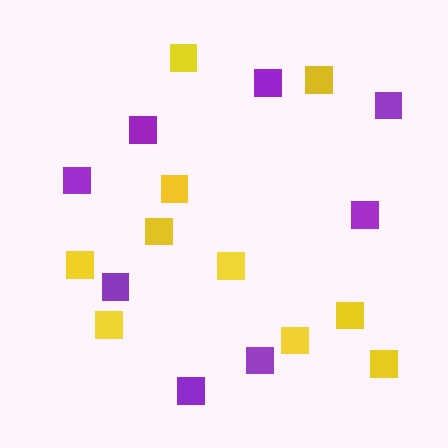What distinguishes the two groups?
There are 2 groups: one group of yellow squares (10) and one group of purple squares (8).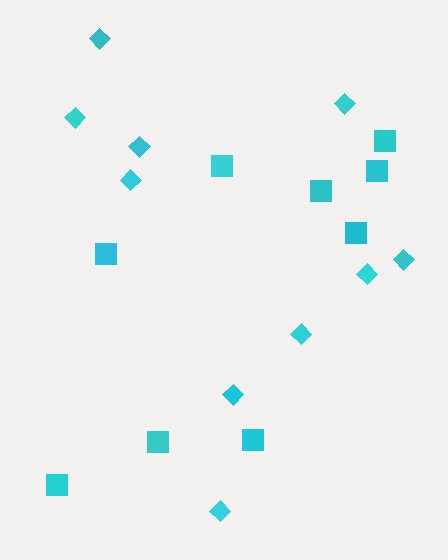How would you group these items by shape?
There are 2 groups: one group of diamonds (10) and one group of squares (9).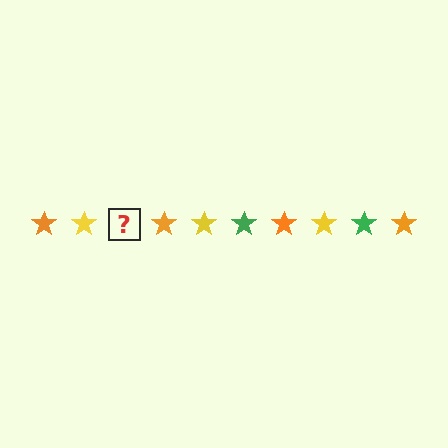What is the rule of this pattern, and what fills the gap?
The rule is that the pattern cycles through orange, yellow, green stars. The gap should be filled with a green star.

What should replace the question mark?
The question mark should be replaced with a green star.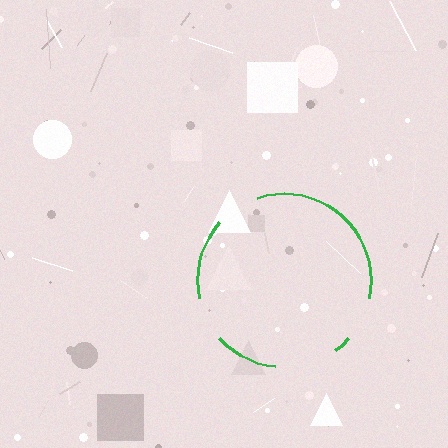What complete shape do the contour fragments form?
The contour fragments form a circle.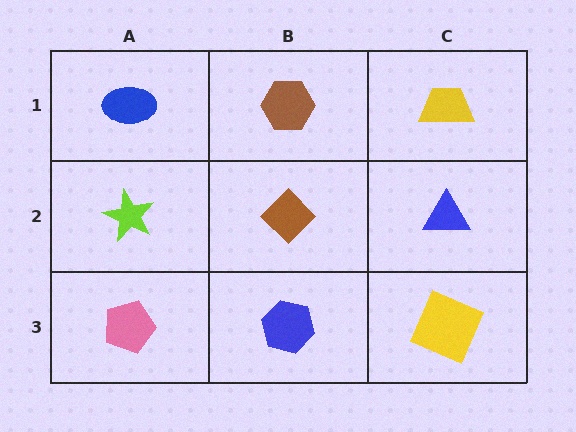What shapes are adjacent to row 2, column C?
A yellow trapezoid (row 1, column C), a yellow square (row 3, column C), a brown diamond (row 2, column B).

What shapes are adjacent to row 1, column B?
A brown diamond (row 2, column B), a blue ellipse (row 1, column A), a yellow trapezoid (row 1, column C).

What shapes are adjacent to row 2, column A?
A blue ellipse (row 1, column A), a pink pentagon (row 3, column A), a brown diamond (row 2, column B).